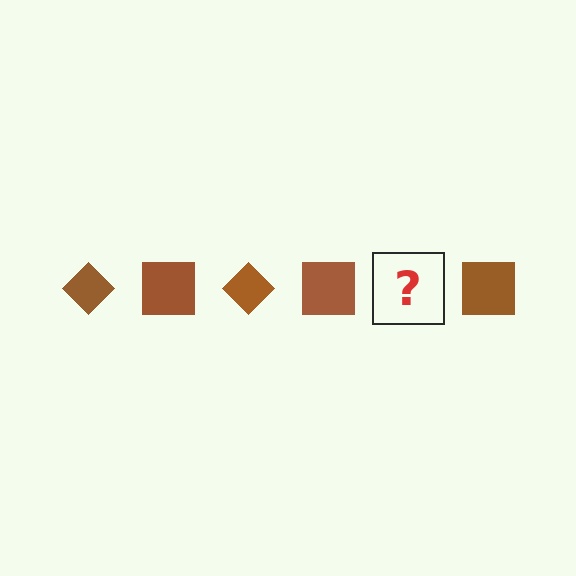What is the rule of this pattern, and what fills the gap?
The rule is that the pattern cycles through diamond, square shapes in brown. The gap should be filled with a brown diamond.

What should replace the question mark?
The question mark should be replaced with a brown diamond.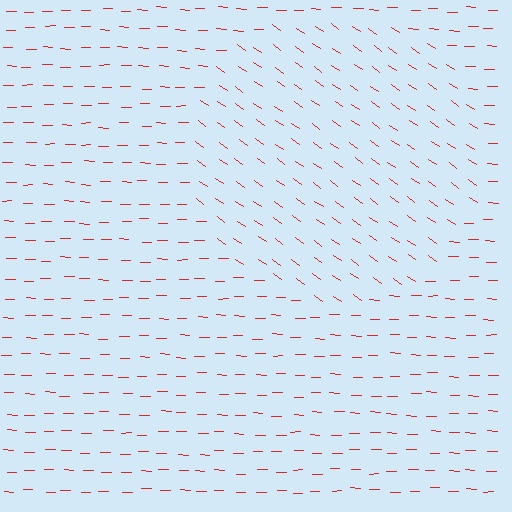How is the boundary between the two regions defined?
The boundary is defined purely by a change in line orientation (approximately 34 degrees difference). All lines are the same color and thickness.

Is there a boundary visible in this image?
Yes, there is a texture boundary formed by a change in line orientation.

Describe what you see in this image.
The image is filled with small red line segments. A circle region in the image has lines oriented differently from the surrounding lines, creating a visible texture boundary.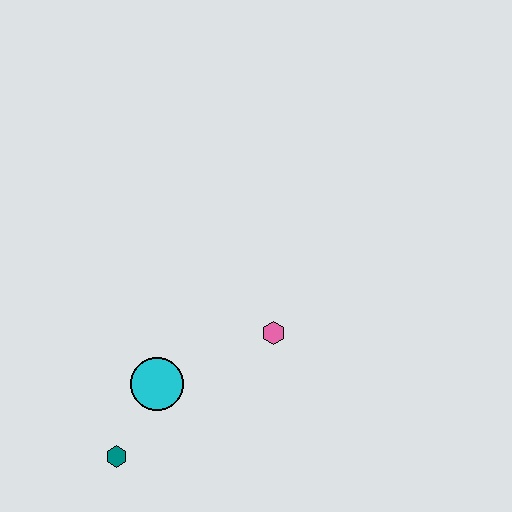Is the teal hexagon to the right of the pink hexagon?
No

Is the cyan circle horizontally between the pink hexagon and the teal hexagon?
Yes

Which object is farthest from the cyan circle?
The pink hexagon is farthest from the cyan circle.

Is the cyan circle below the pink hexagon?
Yes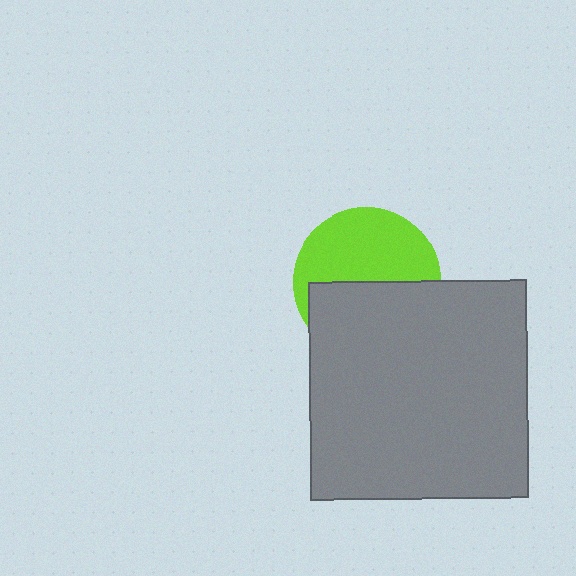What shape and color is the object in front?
The object in front is a gray square.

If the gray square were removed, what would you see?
You would see the complete lime circle.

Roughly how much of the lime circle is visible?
About half of it is visible (roughly 52%).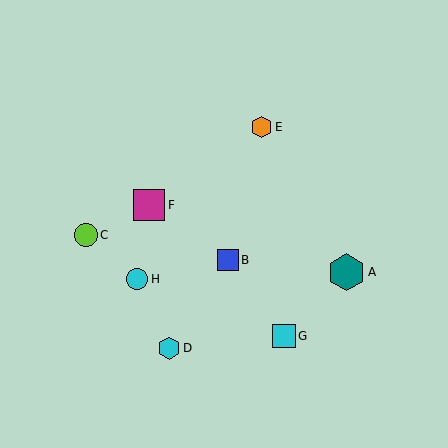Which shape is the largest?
The teal hexagon (labeled A) is the largest.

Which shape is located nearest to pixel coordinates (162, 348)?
The cyan hexagon (labeled D) at (169, 348) is nearest to that location.